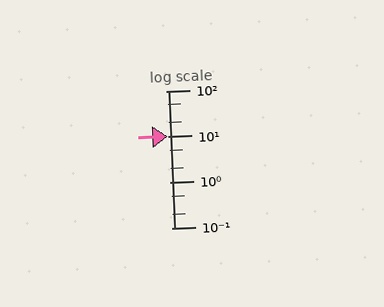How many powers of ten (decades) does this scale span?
The scale spans 3 decades, from 0.1 to 100.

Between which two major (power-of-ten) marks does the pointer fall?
The pointer is between 10 and 100.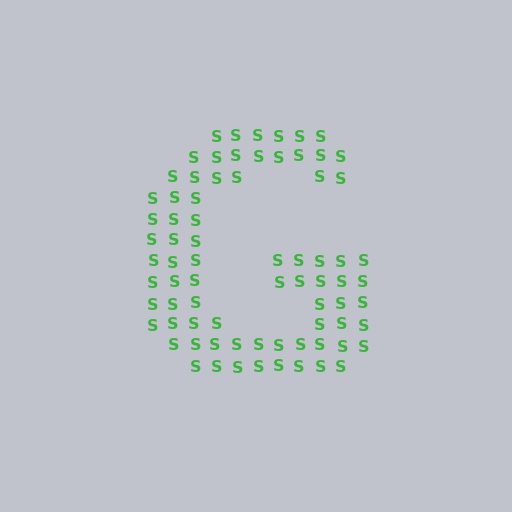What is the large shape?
The large shape is the letter G.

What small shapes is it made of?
It is made of small letter S's.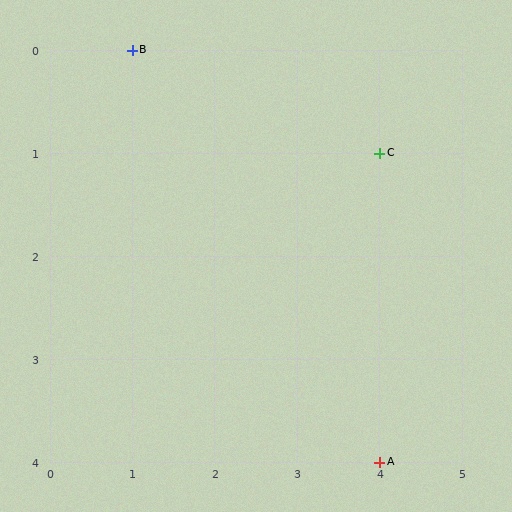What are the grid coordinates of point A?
Point A is at grid coordinates (4, 4).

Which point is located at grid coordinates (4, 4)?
Point A is at (4, 4).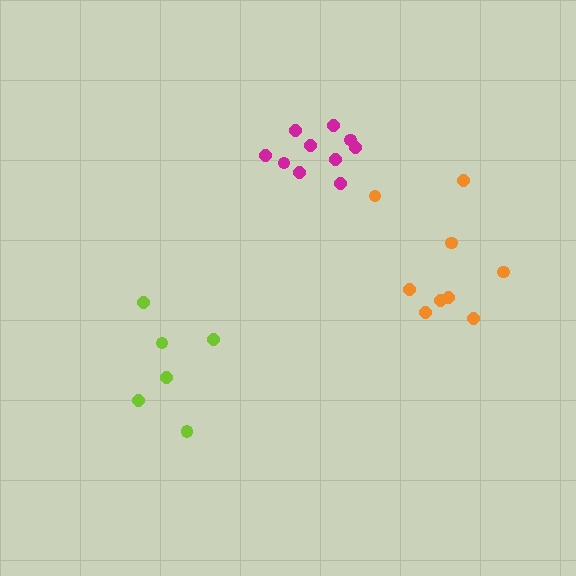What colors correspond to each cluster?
The clusters are colored: magenta, lime, orange.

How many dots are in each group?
Group 1: 10 dots, Group 2: 6 dots, Group 3: 9 dots (25 total).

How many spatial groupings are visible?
There are 3 spatial groupings.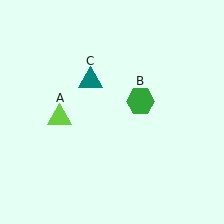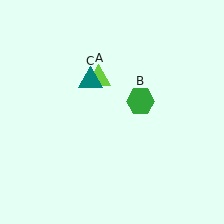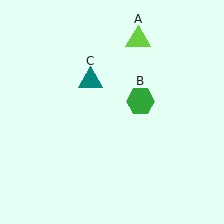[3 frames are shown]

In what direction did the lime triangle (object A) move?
The lime triangle (object A) moved up and to the right.